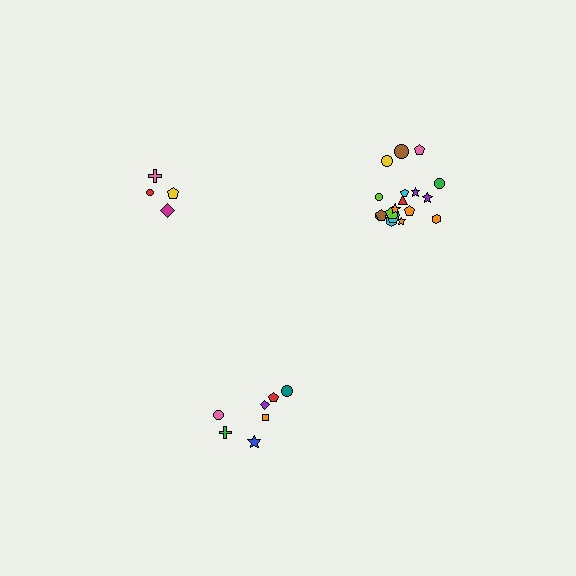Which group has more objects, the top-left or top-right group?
The top-right group.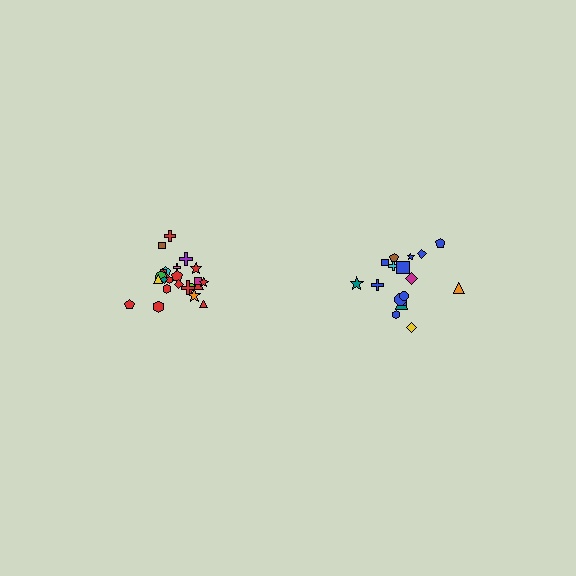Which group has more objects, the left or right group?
The left group.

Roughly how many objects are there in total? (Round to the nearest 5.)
Roughly 45 objects in total.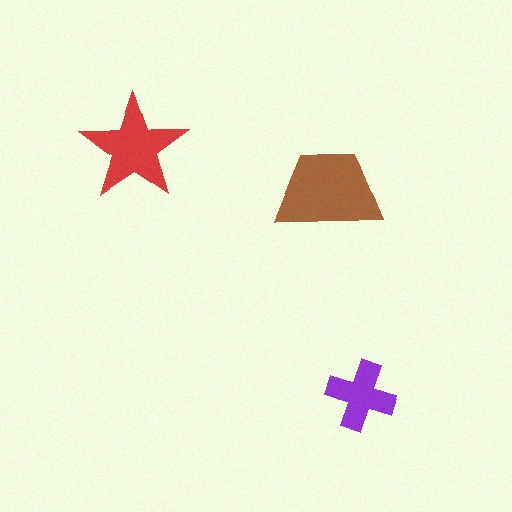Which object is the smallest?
The purple cross.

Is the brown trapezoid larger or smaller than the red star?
Larger.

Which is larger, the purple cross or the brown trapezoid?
The brown trapezoid.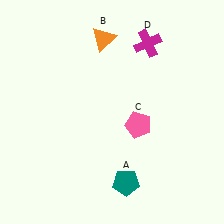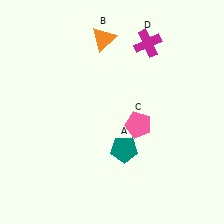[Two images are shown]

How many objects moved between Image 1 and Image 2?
1 object moved between the two images.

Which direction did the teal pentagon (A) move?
The teal pentagon (A) moved up.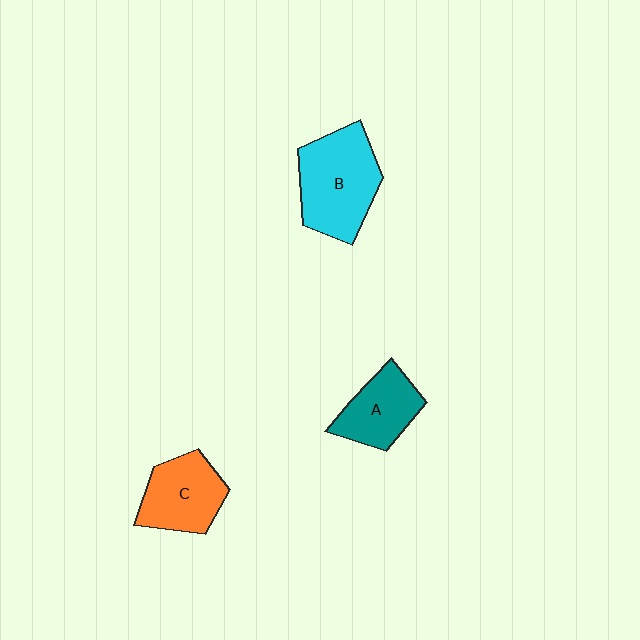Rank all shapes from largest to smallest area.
From largest to smallest: B (cyan), C (orange), A (teal).